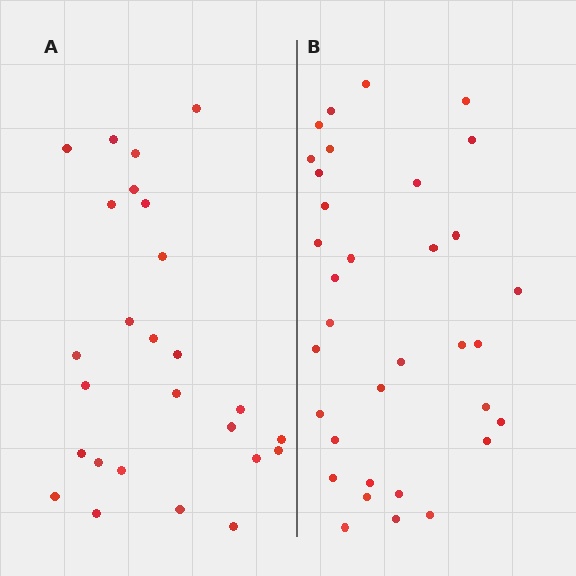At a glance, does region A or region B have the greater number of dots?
Region B (the right region) has more dots.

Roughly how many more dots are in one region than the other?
Region B has roughly 8 or so more dots than region A.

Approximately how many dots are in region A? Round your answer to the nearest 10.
About 30 dots. (The exact count is 26, which rounds to 30.)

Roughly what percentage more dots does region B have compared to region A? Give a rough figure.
About 30% more.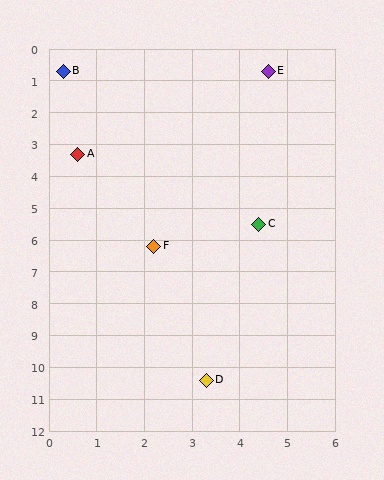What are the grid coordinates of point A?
Point A is at approximately (0.6, 3.3).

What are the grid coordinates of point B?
Point B is at approximately (0.3, 0.7).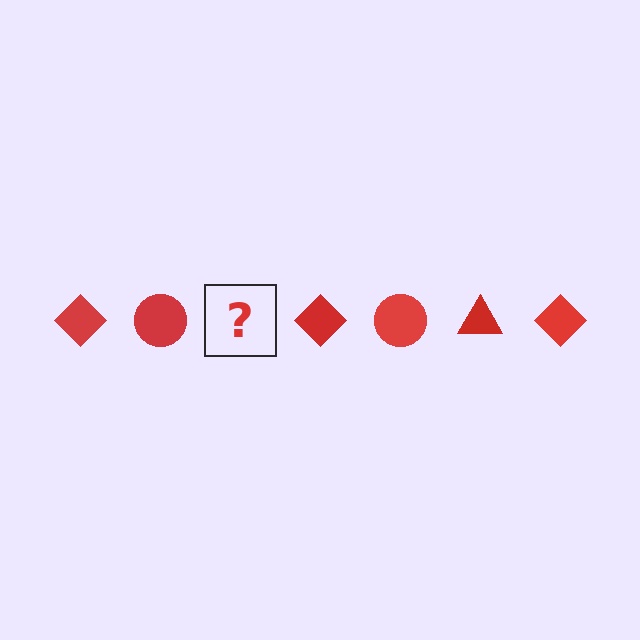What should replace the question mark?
The question mark should be replaced with a red triangle.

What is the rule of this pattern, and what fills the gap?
The rule is that the pattern cycles through diamond, circle, triangle shapes in red. The gap should be filled with a red triangle.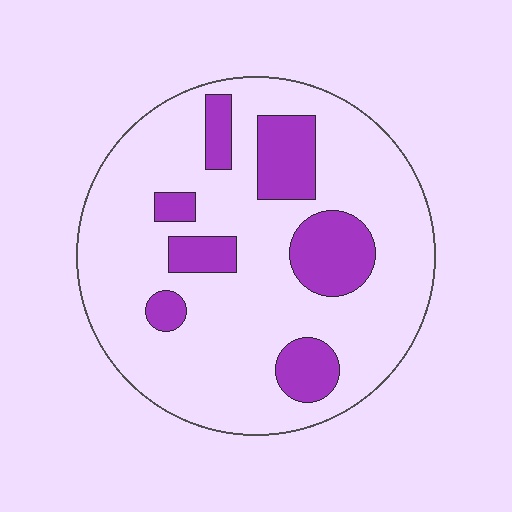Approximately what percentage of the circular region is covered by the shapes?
Approximately 20%.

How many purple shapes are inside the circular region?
7.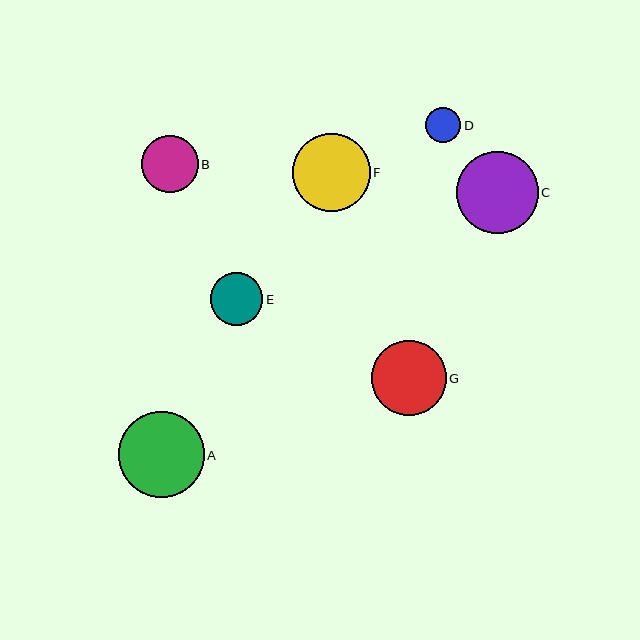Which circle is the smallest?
Circle D is the smallest with a size of approximately 36 pixels.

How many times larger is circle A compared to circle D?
Circle A is approximately 2.4 times the size of circle D.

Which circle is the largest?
Circle A is the largest with a size of approximately 86 pixels.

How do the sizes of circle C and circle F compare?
Circle C and circle F are approximately the same size.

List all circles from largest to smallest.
From largest to smallest: A, C, F, G, B, E, D.